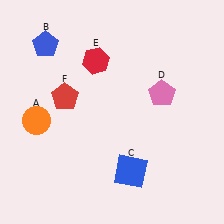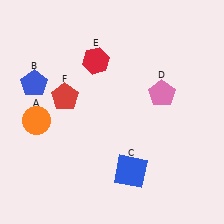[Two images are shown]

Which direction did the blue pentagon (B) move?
The blue pentagon (B) moved down.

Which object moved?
The blue pentagon (B) moved down.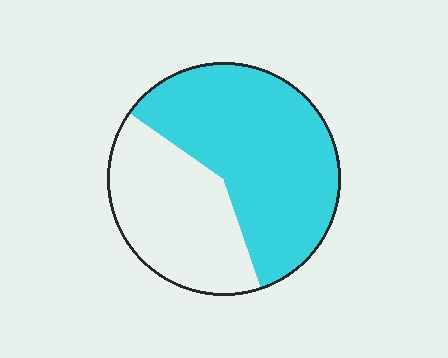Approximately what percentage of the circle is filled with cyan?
Approximately 60%.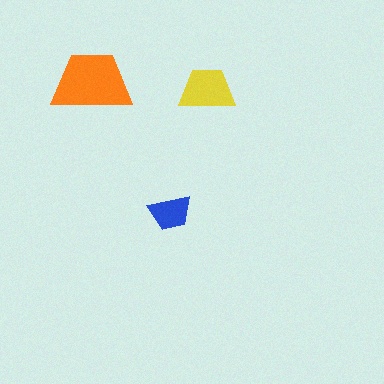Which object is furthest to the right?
The yellow trapezoid is rightmost.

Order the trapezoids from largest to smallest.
the orange one, the yellow one, the blue one.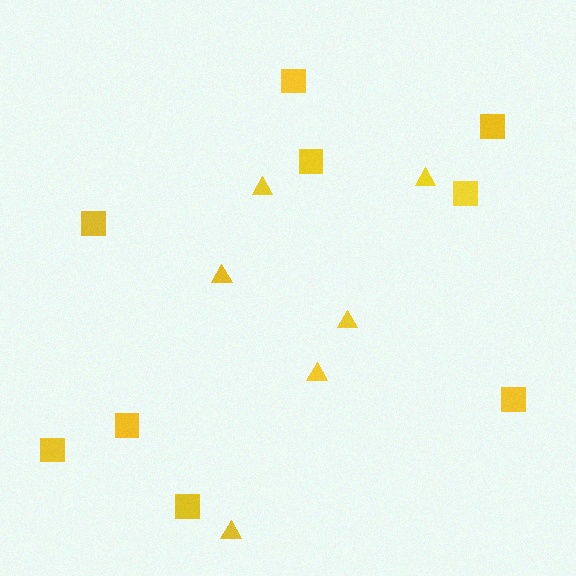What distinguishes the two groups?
There are 2 groups: one group of triangles (6) and one group of squares (9).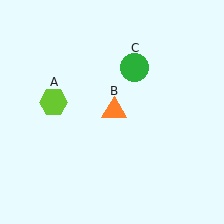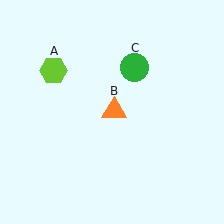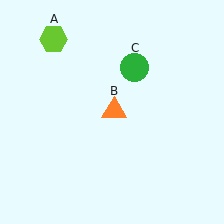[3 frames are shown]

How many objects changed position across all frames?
1 object changed position: lime hexagon (object A).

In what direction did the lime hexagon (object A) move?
The lime hexagon (object A) moved up.